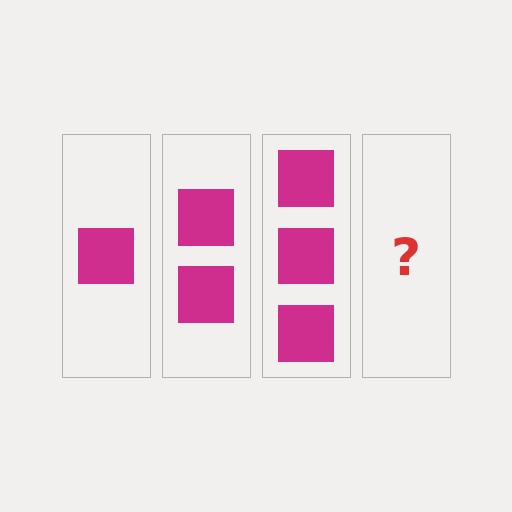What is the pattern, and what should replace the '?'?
The pattern is that each step adds one more square. The '?' should be 4 squares.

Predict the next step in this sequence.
The next step is 4 squares.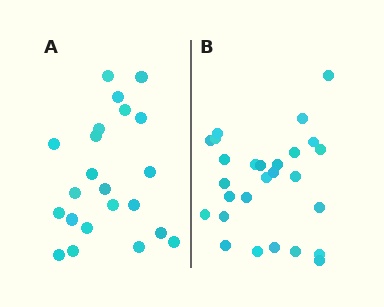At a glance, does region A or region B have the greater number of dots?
Region B (the right region) has more dots.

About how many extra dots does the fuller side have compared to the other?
Region B has about 5 more dots than region A.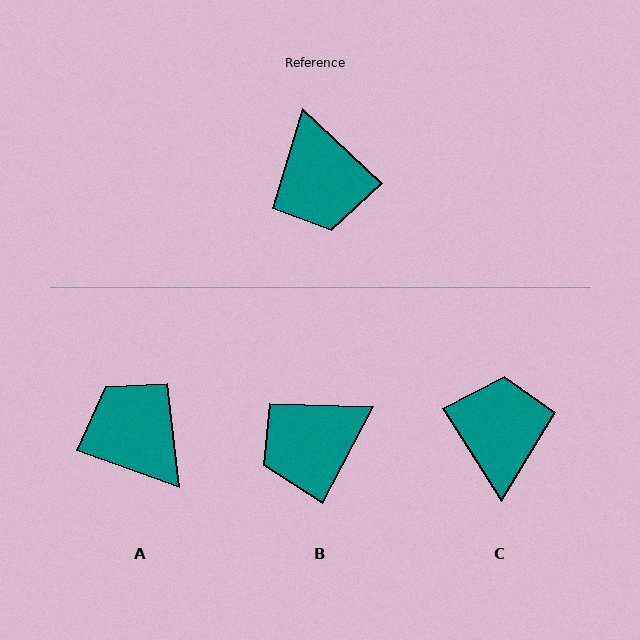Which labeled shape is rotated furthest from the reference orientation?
C, about 165 degrees away.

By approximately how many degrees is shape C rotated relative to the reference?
Approximately 165 degrees counter-clockwise.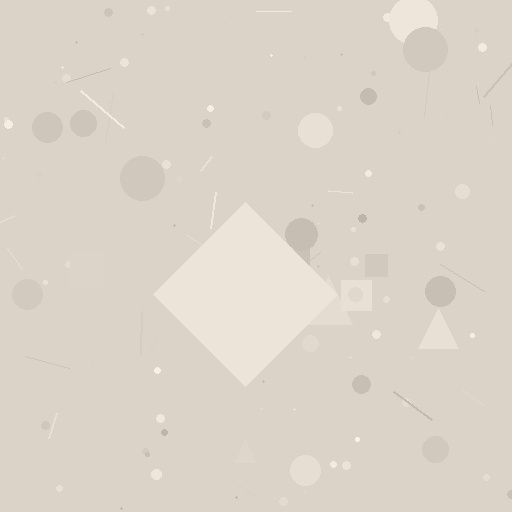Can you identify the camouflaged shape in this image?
The camouflaged shape is a diamond.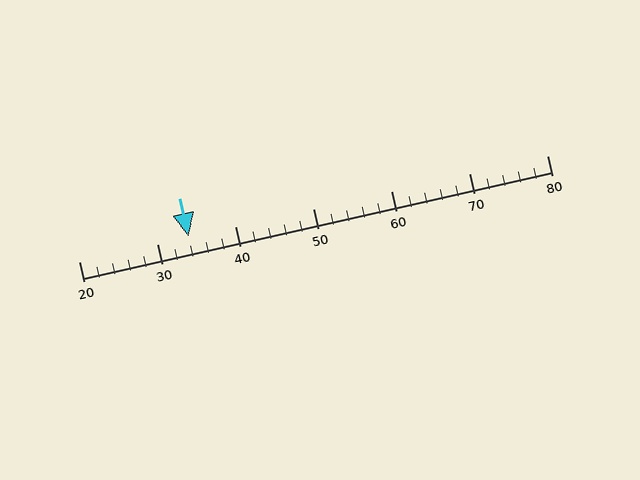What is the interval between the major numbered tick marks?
The major tick marks are spaced 10 units apart.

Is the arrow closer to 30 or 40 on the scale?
The arrow is closer to 30.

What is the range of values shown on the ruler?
The ruler shows values from 20 to 80.